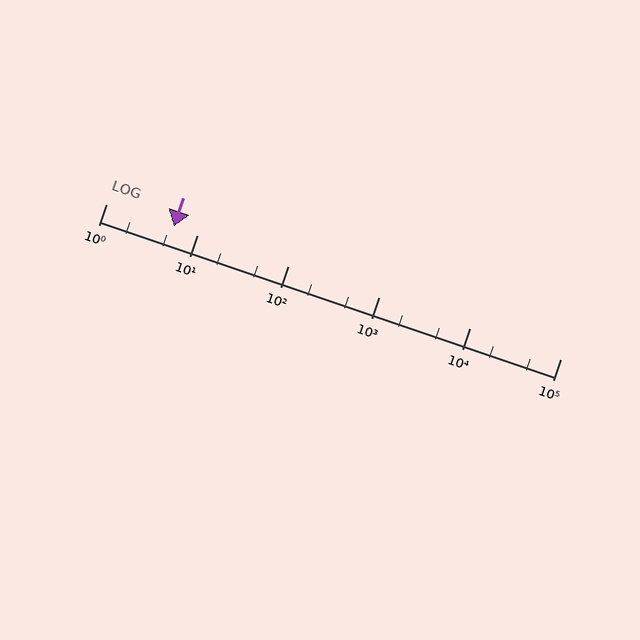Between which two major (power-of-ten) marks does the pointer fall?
The pointer is between 1 and 10.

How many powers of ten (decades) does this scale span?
The scale spans 5 decades, from 1 to 100000.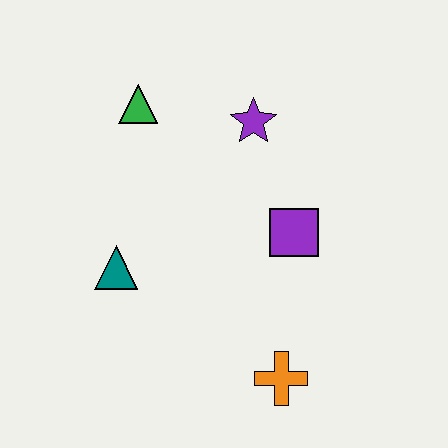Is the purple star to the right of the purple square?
No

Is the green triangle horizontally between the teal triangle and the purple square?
Yes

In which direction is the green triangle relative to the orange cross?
The green triangle is above the orange cross.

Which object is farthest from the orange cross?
The green triangle is farthest from the orange cross.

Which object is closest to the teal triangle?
The green triangle is closest to the teal triangle.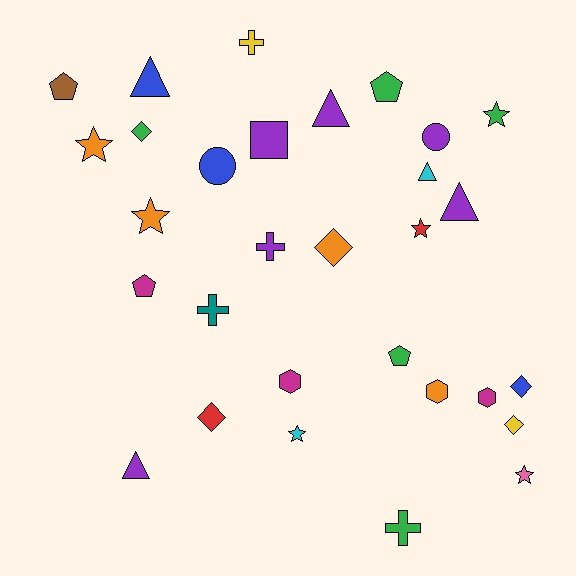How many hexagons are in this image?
There are 3 hexagons.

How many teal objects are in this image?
There is 1 teal object.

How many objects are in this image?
There are 30 objects.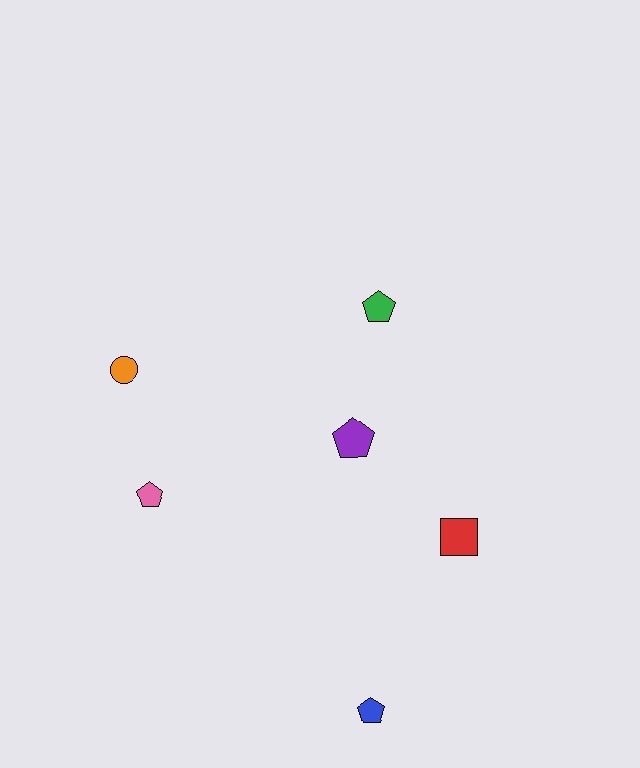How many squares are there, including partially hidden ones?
There is 1 square.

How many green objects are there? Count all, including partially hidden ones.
There is 1 green object.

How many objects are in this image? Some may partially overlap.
There are 6 objects.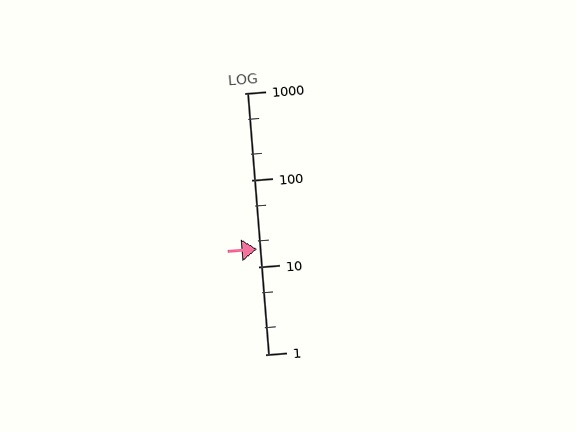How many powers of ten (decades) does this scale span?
The scale spans 3 decades, from 1 to 1000.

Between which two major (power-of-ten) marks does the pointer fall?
The pointer is between 10 and 100.